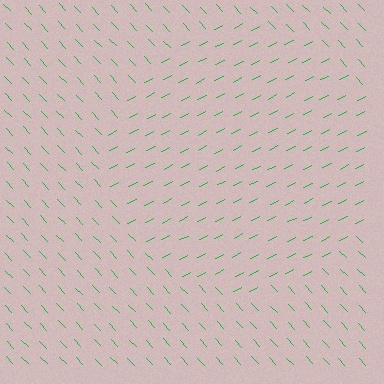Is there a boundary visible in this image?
Yes, there is a texture boundary formed by a change in line orientation.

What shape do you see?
I see a circle.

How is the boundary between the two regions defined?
The boundary is defined purely by a change in line orientation (approximately 73 degrees difference). All lines are the same color and thickness.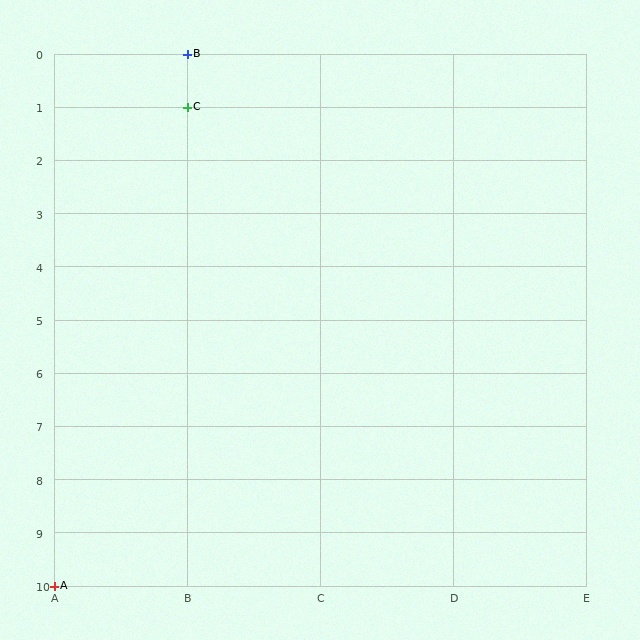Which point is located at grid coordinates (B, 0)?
Point B is at (B, 0).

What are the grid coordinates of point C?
Point C is at grid coordinates (B, 1).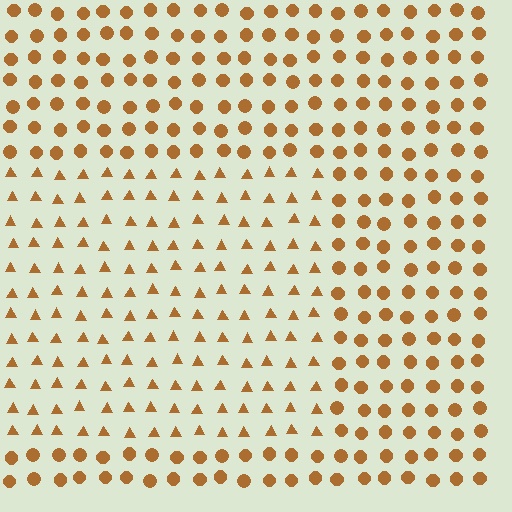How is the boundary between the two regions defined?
The boundary is defined by a change in element shape: triangles inside vs. circles outside. All elements share the same color and spacing.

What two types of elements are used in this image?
The image uses triangles inside the rectangle region and circles outside it.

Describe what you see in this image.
The image is filled with small brown elements arranged in a uniform grid. A rectangle-shaped region contains triangles, while the surrounding area contains circles. The boundary is defined purely by the change in element shape.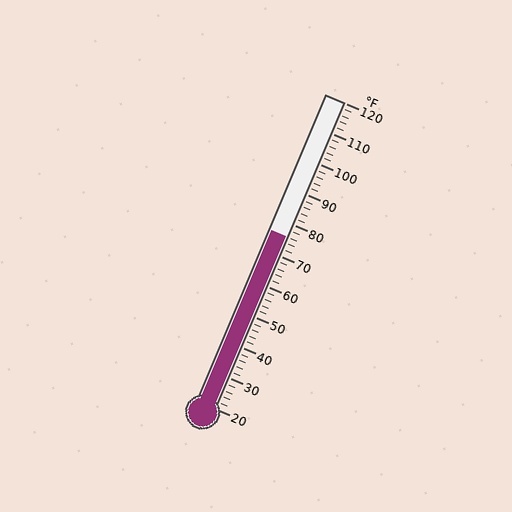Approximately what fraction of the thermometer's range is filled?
The thermometer is filled to approximately 55% of its range.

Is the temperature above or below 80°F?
The temperature is below 80°F.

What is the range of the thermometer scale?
The thermometer scale ranges from 20°F to 120°F.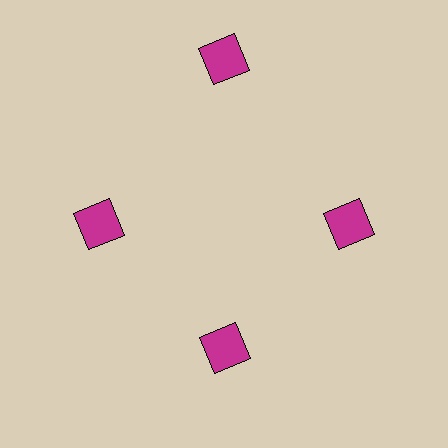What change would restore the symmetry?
The symmetry would be restored by moving it inward, back onto the ring so that all 4 squares sit at equal angles and equal distance from the center.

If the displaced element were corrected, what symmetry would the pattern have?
It would have 4-fold rotational symmetry — the pattern would map onto itself every 90 degrees.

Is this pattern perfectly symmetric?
No. The 4 magenta squares are arranged in a ring, but one element near the 12 o'clock position is pushed outward from the center, breaking the 4-fold rotational symmetry.